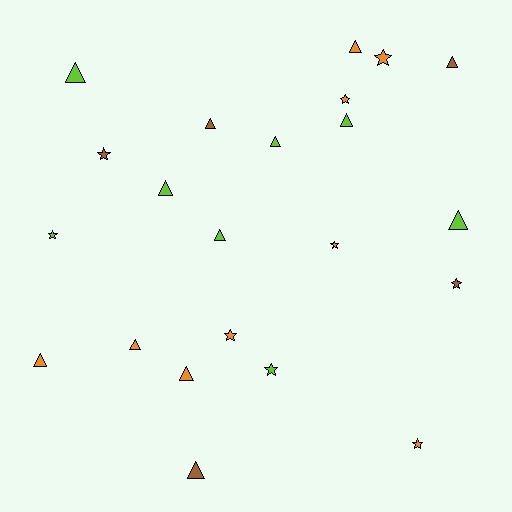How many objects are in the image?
There are 22 objects.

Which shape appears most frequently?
Triangle, with 13 objects.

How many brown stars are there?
There are 2 brown stars.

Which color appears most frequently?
Orange, with 9 objects.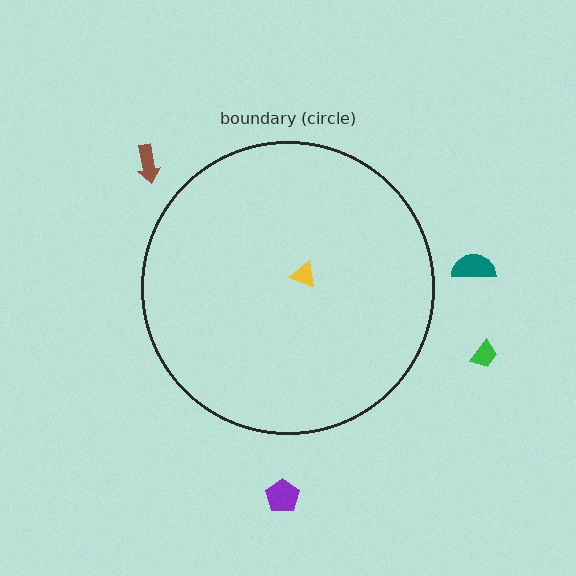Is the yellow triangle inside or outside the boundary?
Inside.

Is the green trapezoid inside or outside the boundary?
Outside.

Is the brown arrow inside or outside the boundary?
Outside.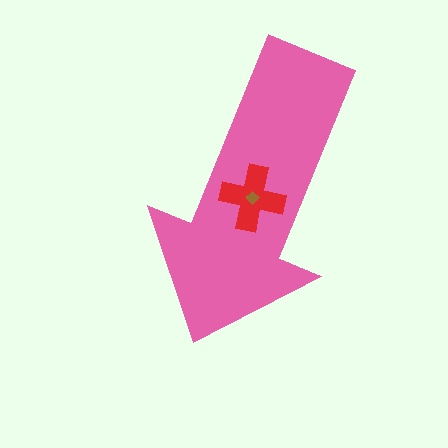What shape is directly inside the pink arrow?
The red cross.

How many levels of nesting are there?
3.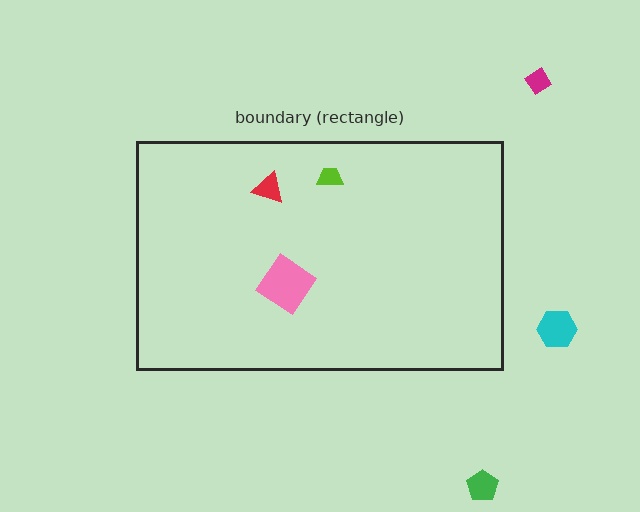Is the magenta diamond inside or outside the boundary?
Outside.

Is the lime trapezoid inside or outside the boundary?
Inside.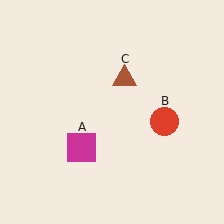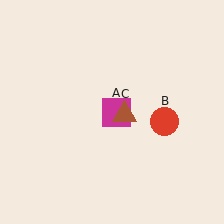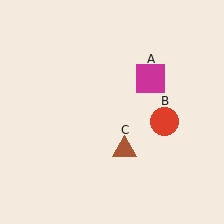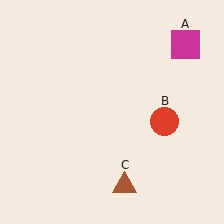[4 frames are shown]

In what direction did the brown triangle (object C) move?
The brown triangle (object C) moved down.